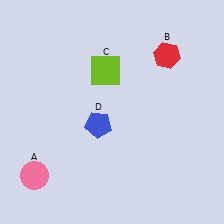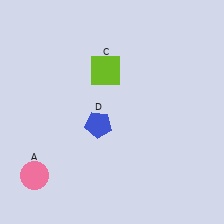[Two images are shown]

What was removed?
The red hexagon (B) was removed in Image 2.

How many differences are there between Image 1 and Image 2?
There is 1 difference between the two images.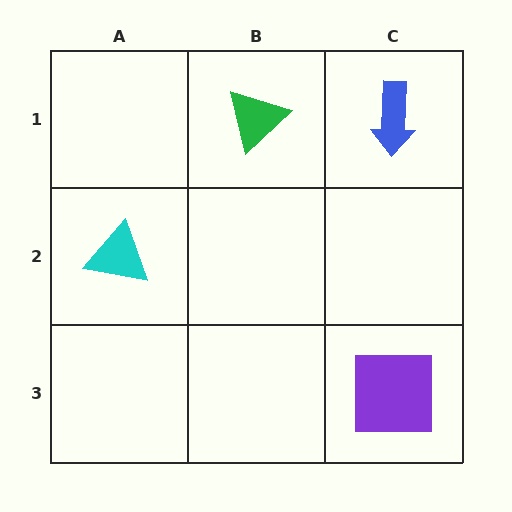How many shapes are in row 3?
1 shape.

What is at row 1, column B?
A green triangle.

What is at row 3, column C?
A purple square.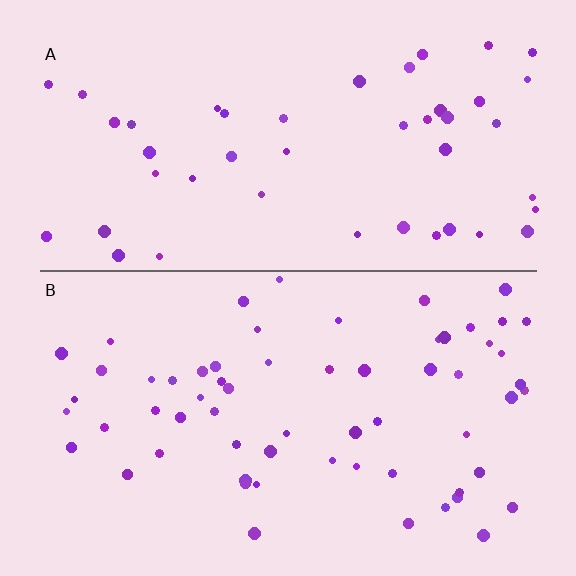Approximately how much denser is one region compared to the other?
Approximately 1.4× — region B over region A.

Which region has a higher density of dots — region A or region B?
B (the bottom).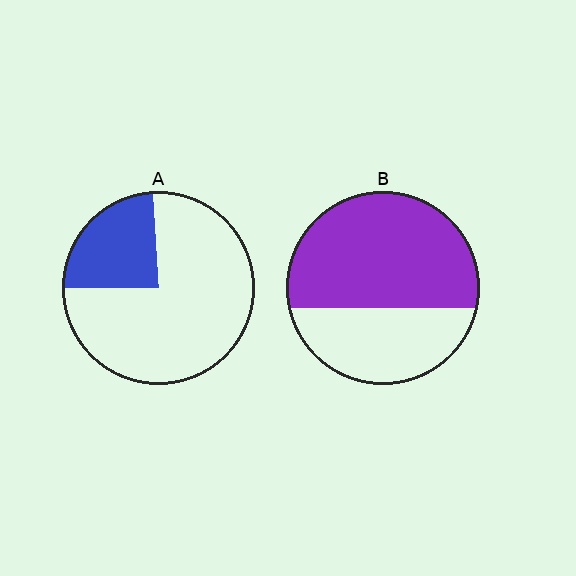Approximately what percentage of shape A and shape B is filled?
A is approximately 25% and B is approximately 65%.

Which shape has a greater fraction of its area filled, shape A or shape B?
Shape B.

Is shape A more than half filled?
No.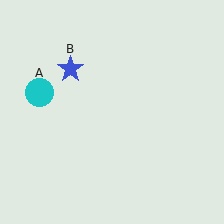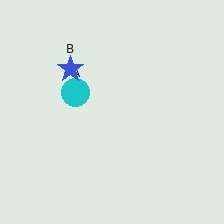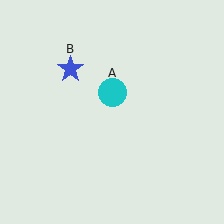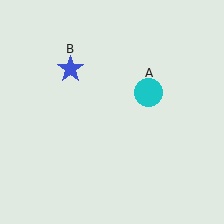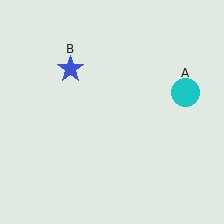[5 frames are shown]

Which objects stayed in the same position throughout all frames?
Blue star (object B) remained stationary.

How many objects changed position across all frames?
1 object changed position: cyan circle (object A).